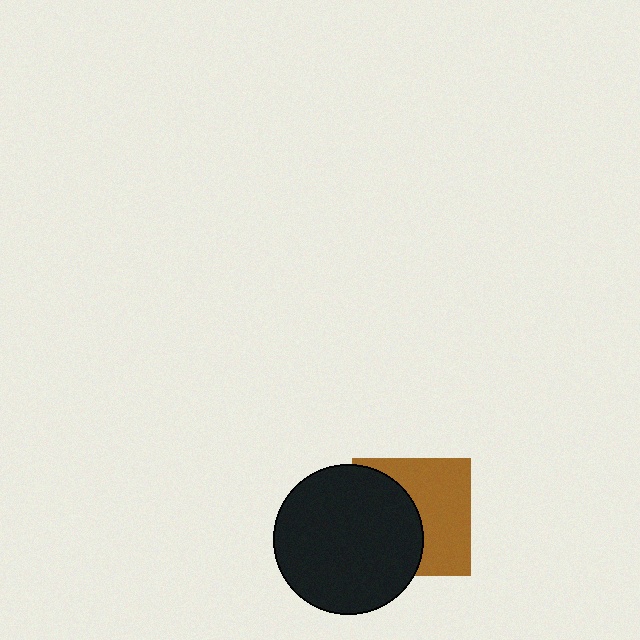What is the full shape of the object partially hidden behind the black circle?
The partially hidden object is a brown square.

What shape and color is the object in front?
The object in front is a black circle.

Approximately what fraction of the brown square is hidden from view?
Roughly 48% of the brown square is hidden behind the black circle.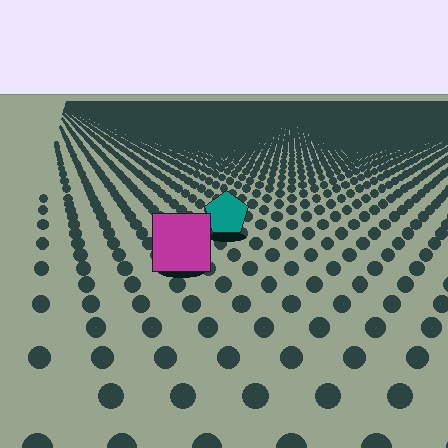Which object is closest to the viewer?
The magenta square is closest. The texture marks near it are larger and more spread out.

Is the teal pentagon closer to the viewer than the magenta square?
No. The magenta square is closer — you can tell from the texture gradient: the ground texture is coarser near it.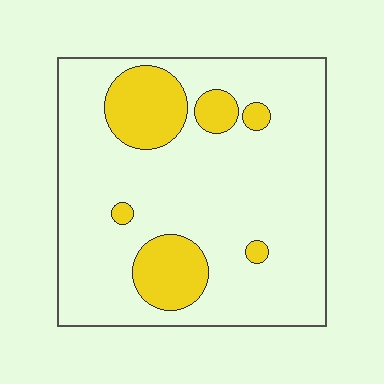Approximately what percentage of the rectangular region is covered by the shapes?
Approximately 20%.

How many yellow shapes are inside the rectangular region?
6.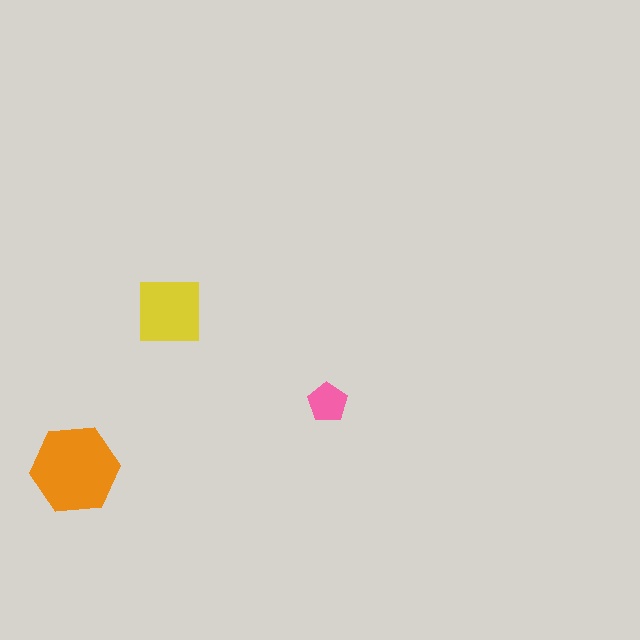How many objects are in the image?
There are 3 objects in the image.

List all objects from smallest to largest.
The pink pentagon, the yellow square, the orange hexagon.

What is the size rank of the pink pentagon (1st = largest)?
3rd.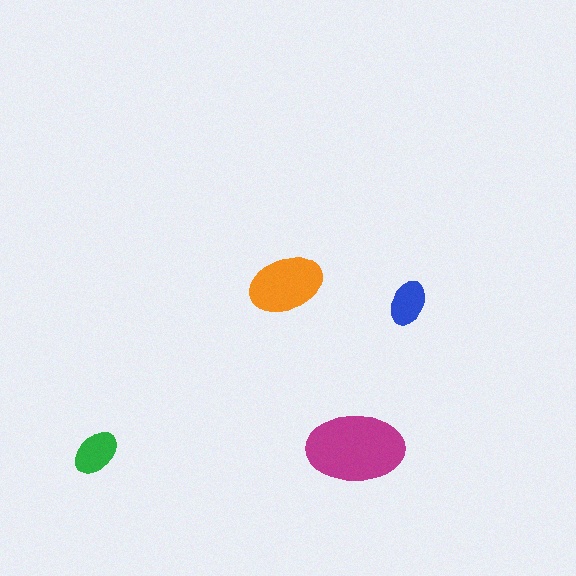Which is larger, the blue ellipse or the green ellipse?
The green one.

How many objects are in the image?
There are 4 objects in the image.